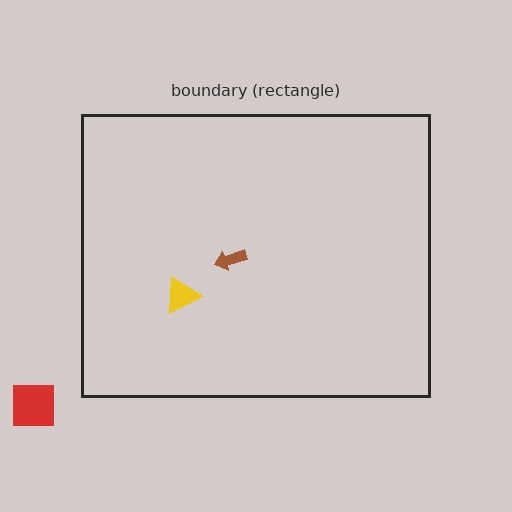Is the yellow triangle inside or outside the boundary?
Inside.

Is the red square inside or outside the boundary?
Outside.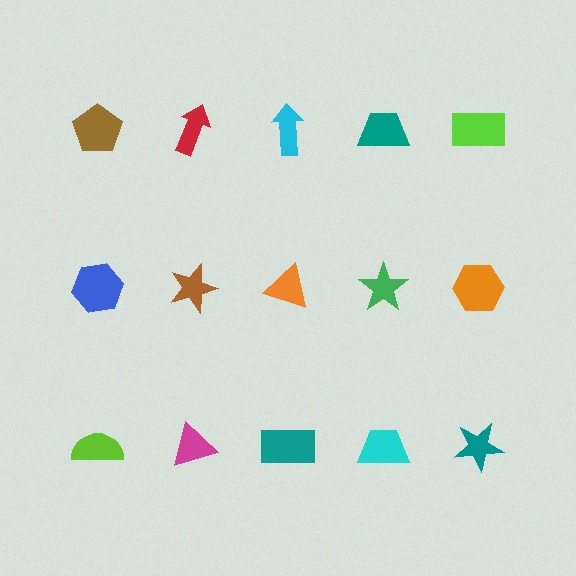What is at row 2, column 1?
A blue hexagon.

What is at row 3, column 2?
A magenta triangle.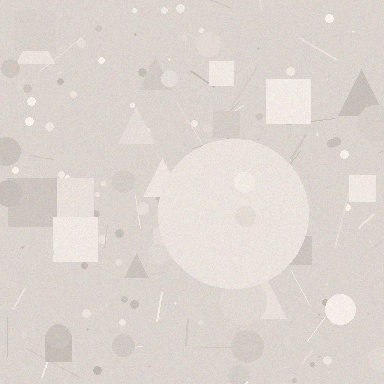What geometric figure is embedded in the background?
A circle is embedded in the background.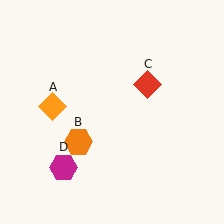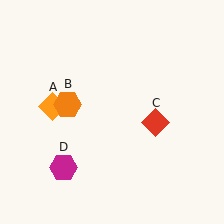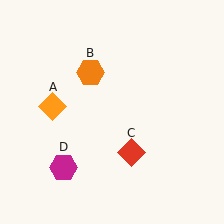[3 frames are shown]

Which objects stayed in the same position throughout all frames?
Orange diamond (object A) and magenta hexagon (object D) remained stationary.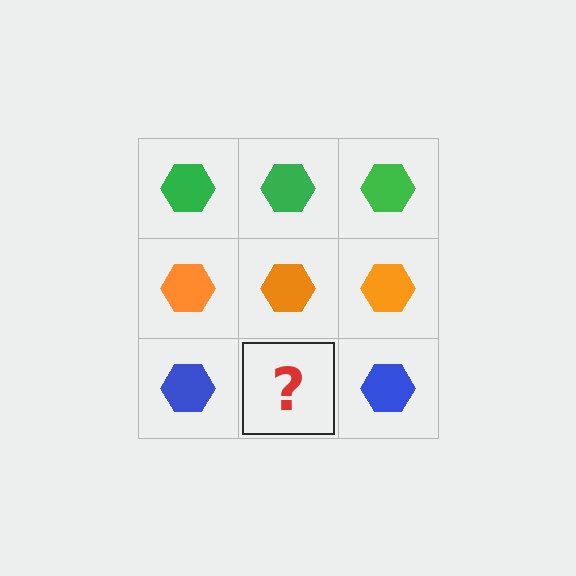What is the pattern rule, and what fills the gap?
The rule is that each row has a consistent color. The gap should be filled with a blue hexagon.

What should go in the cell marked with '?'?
The missing cell should contain a blue hexagon.